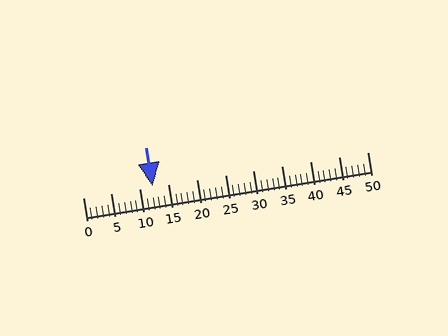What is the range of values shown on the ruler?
The ruler shows values from 0 to 50.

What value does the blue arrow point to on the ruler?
The blue arrow points to approximately 12.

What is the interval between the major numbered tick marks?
The major tick marks are spaced 5 units apart.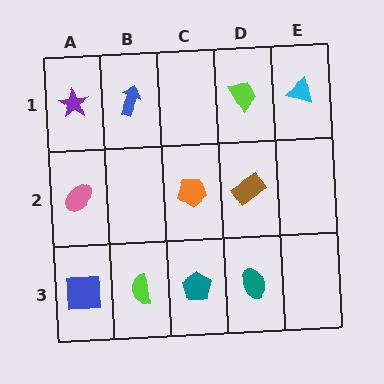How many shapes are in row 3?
4 shapes.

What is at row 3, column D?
A teal ellipse.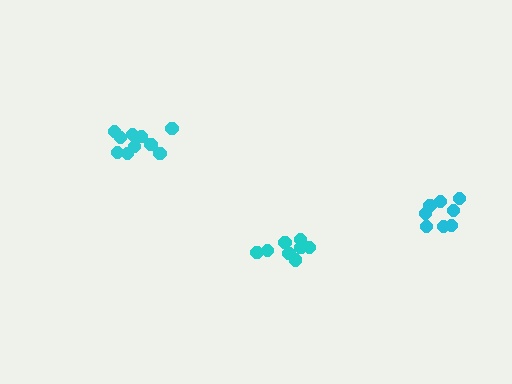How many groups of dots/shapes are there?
There are 3 groups.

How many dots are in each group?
Group 1: 11 dots, Group 2: 9 dots, Group 3: 8 dots (28 total).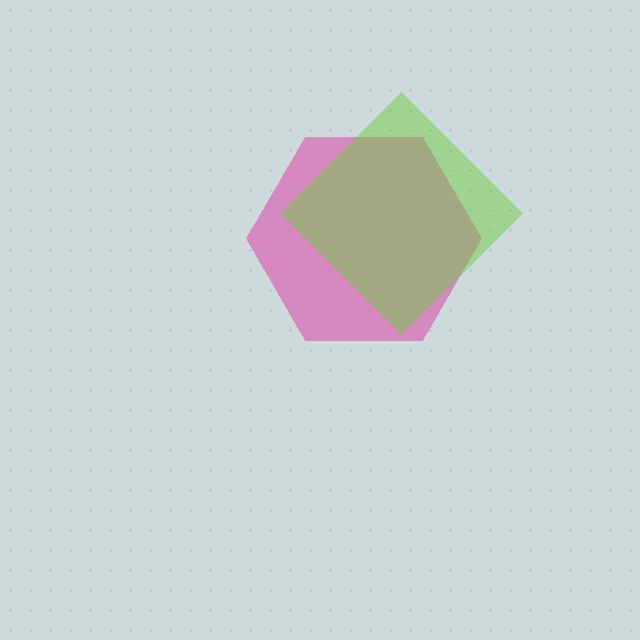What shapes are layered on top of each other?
The layered shapes are: a pink hexagon, a lime diamond.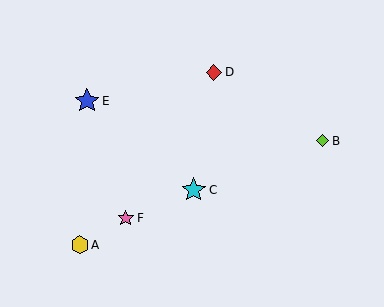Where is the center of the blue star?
The center of the blue star is at (87, 101).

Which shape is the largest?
The blue star (labeled E) is the largest.